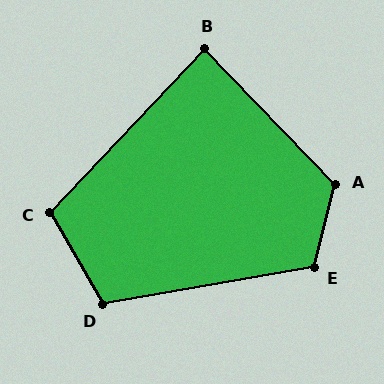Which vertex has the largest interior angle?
A, at approximately 122 degrees.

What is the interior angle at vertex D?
Approximately 110 degrees (obtuse).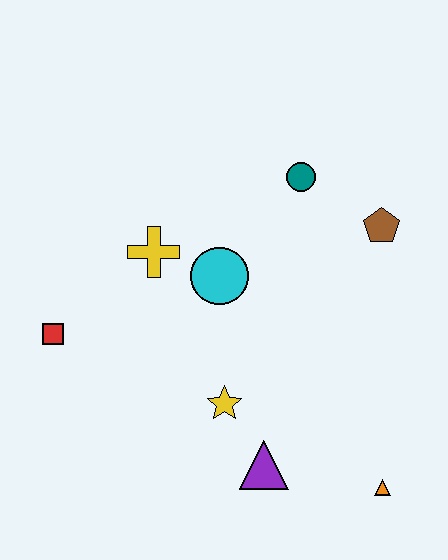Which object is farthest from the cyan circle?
The orange triangle is farthest from the cyan circle.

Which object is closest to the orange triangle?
The purple triangle is closest to the orange triangle.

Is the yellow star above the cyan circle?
No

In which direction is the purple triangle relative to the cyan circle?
The purple triangle is below the cyan circle.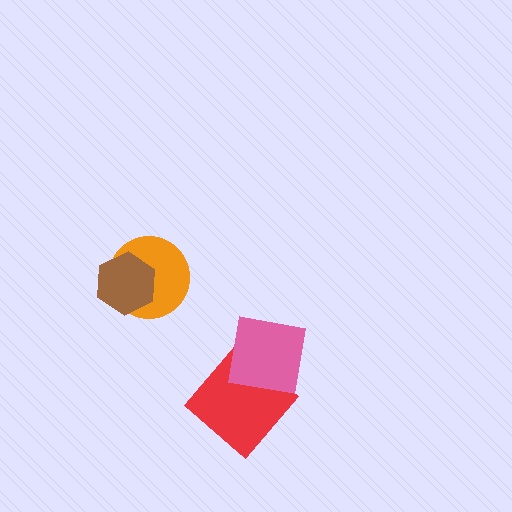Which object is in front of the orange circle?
The brown hexagon is in front of the orange circle.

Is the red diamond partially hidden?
Yes, it is partially covered by another shape.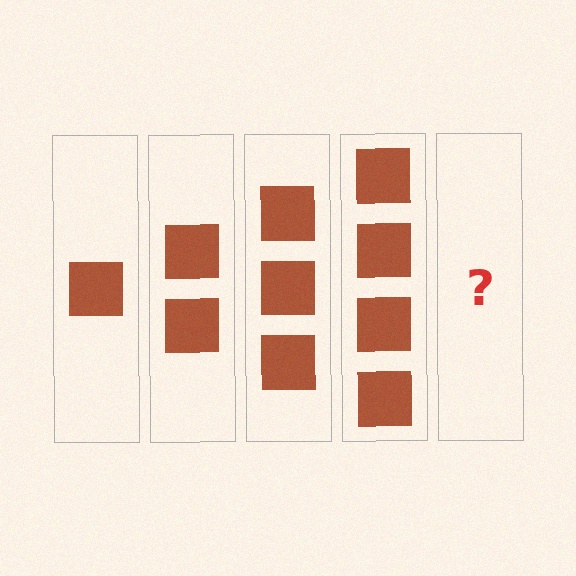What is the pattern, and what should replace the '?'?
The pattern is that each step adds one more square. The '?' should be 5 squares.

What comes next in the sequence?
The next element should be 5 squares.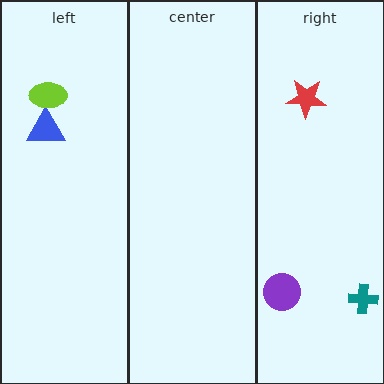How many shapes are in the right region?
3.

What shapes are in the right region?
The purple circle, the teal cross, the red star.